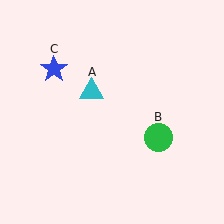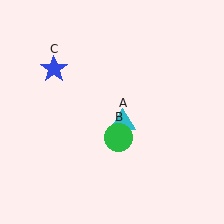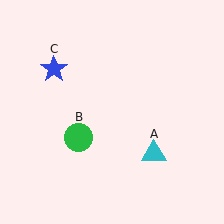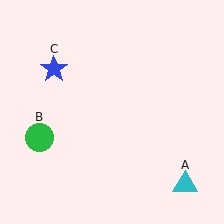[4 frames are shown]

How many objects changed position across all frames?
2 objects changed position: cyan triangle (object A), green circle (object B).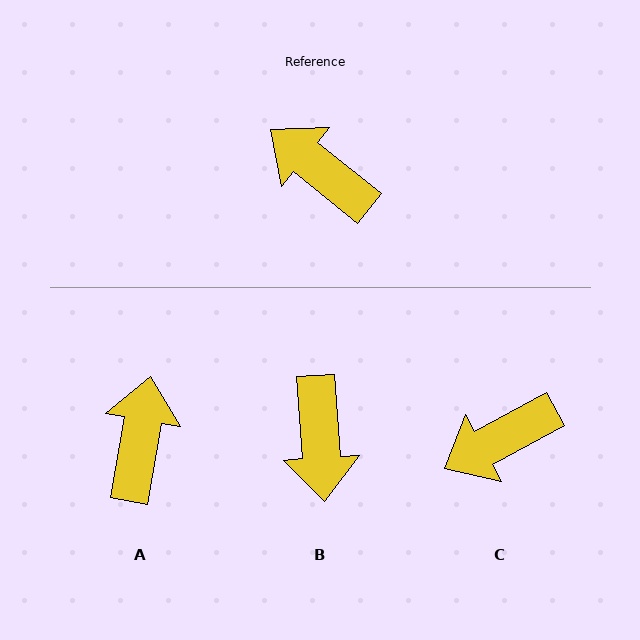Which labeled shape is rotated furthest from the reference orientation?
B, about 133 degrees away.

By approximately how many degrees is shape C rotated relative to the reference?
Approximately 67 degrees counter-clockwise.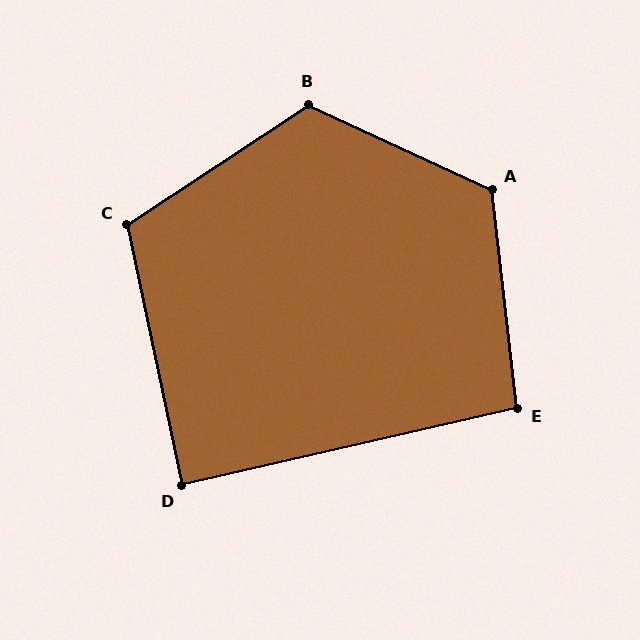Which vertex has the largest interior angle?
B, at approximately 122 degrees.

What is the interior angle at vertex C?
Approximately 112 degrees (obtuse).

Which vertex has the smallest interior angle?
D, at approximately 89 degrees.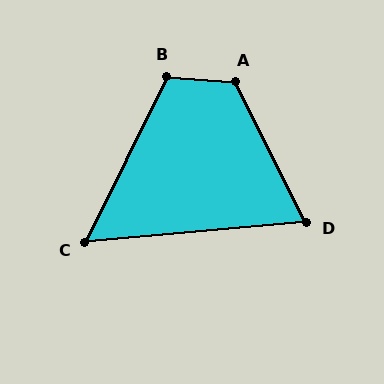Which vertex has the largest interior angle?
A, at approximately 121 degrees.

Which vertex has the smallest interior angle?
C, at approximately 59 degrees.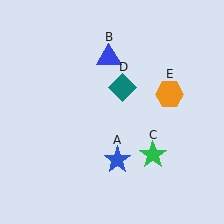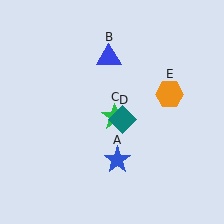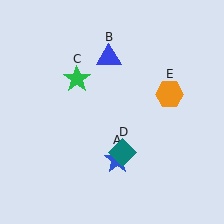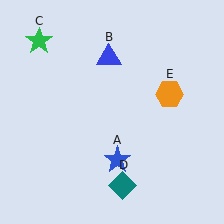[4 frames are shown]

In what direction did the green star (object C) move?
The green star (object C) moved up and to the left.